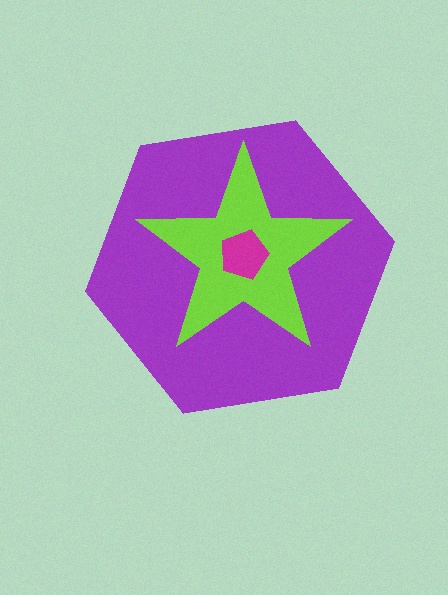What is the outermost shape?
The purple hexagon.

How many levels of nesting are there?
3.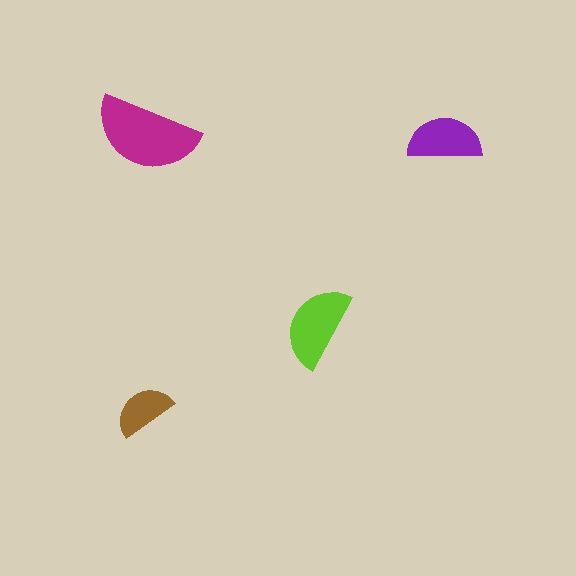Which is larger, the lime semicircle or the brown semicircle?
The lime one.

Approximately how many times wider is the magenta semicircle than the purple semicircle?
About 1.5 times wider.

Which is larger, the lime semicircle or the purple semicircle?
The lime one.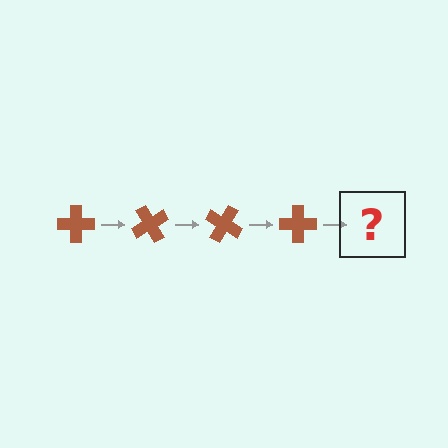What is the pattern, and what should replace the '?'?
The pattern is that the cross rotates 60 degrees each step. The '?' should be a brown cross rotated 240 degrees.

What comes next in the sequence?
The next element should be a brown cross rotated 240 degrees.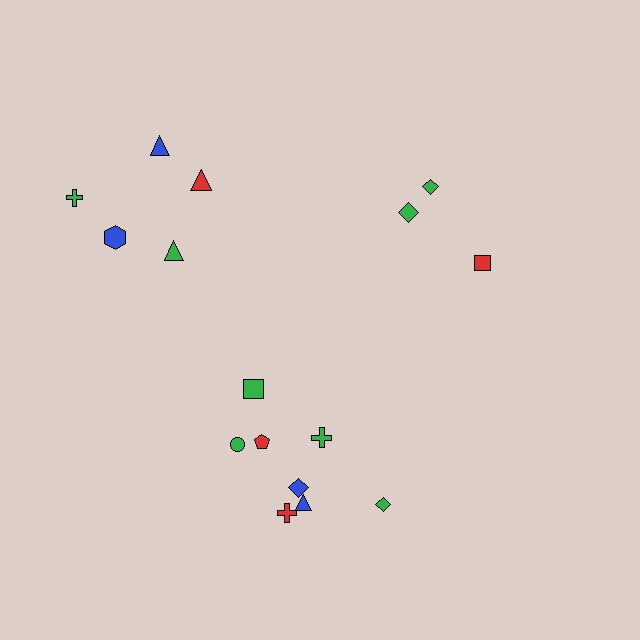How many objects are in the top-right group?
There are 3 objects.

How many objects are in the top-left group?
There are 5 objects.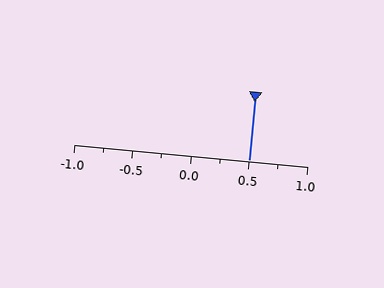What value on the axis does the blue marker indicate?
The marker indicates approximately 0.5.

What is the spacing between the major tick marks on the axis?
The major ticks are spaced 0.5 apart.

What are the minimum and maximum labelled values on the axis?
The axis runs from -1.0 to 1.0.